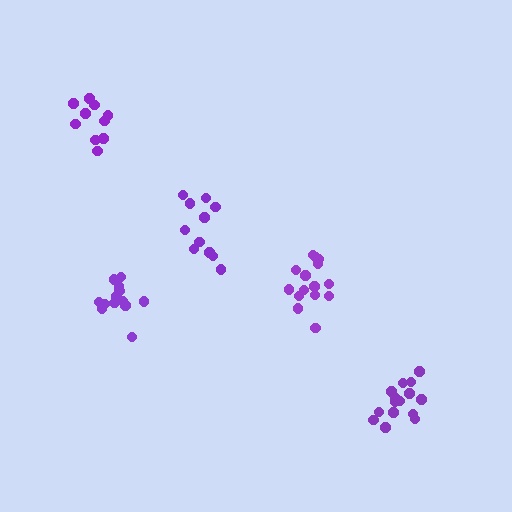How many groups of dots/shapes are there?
There are 5 groups.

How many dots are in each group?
Group 1: 13 dots, Group 2: 15 dots, Group 3: 15 dots, Group 4: 10 dots, Group 5: 11 dots (64 total).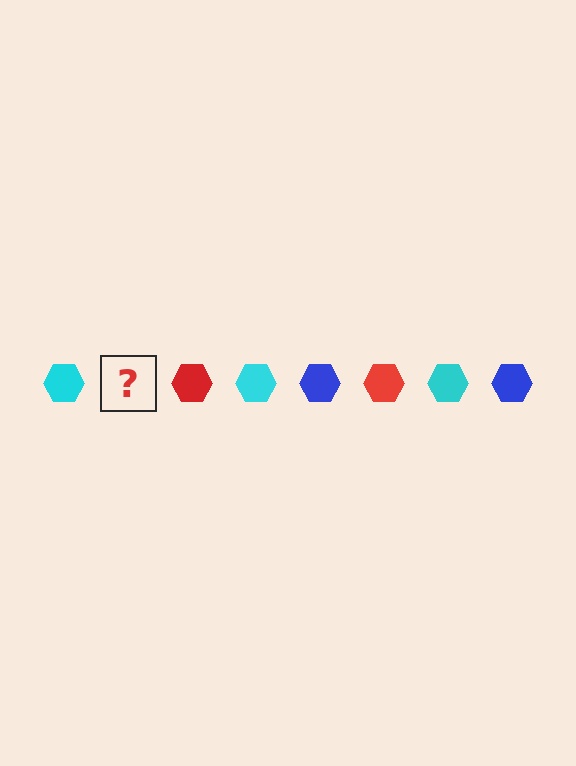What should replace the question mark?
The question mark should be replaced with a blue hexagon.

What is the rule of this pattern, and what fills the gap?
The rule is that the pattern cycles through cyan, blue, red hexagons. The gap should be filled with a blue hexagon.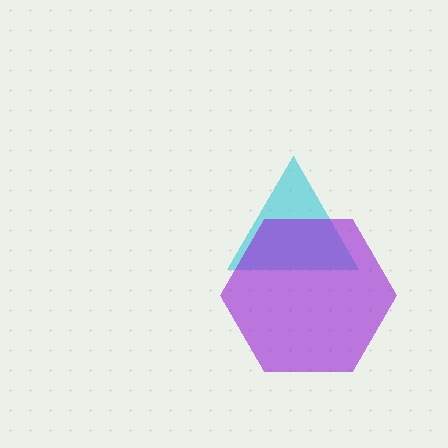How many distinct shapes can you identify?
There are 2 distinct shapes: a cyan triangle, a purple hexagon.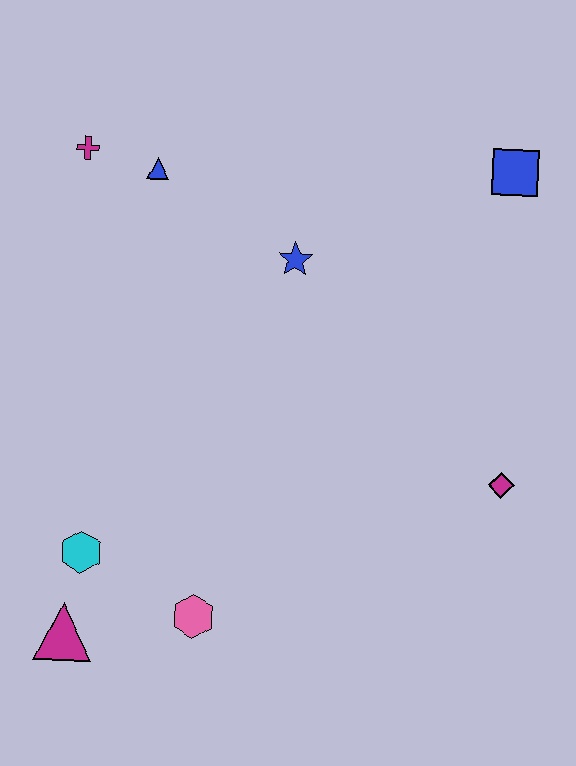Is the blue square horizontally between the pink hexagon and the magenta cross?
No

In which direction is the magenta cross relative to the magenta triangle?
The magenta cross is above the magenta triangle.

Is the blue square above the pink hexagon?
Yes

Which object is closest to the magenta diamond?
The blue star is closest to the magenta diamond.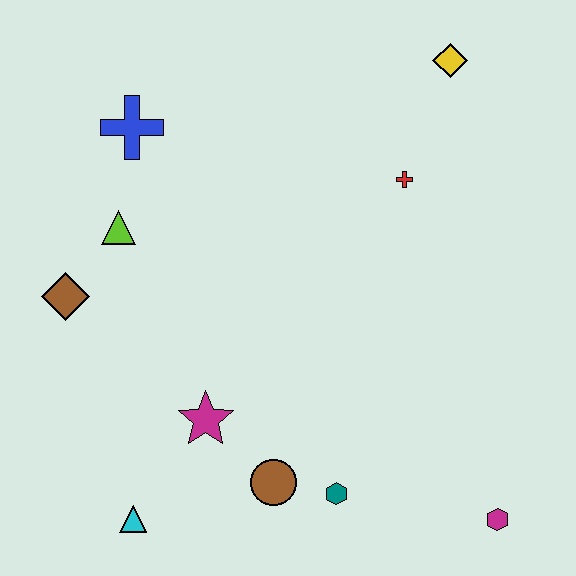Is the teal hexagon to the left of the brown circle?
No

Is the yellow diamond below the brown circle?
No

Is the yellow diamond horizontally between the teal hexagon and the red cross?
No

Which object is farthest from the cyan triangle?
The yellow diamond is farthest from the cyan triangle.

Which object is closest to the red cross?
The yellow diamond is closest to the red cross.